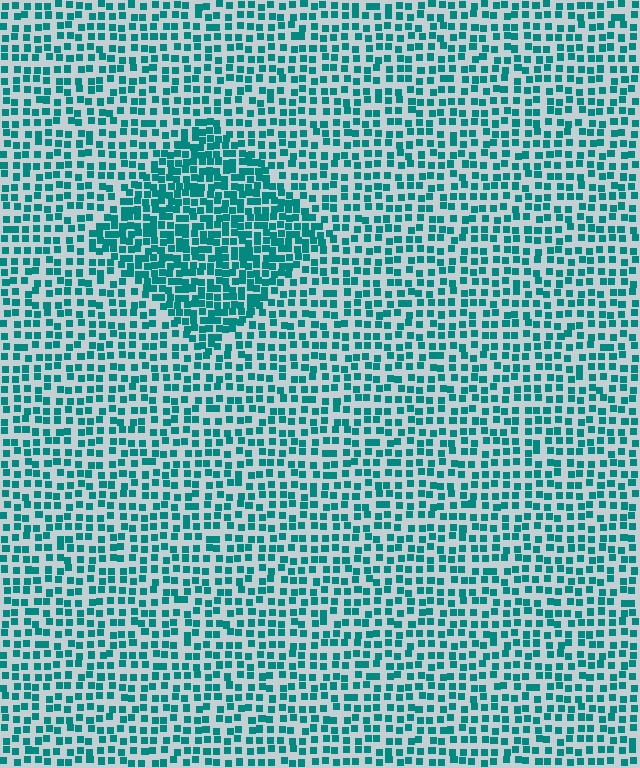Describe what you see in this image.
The image contains small teal elements arranged at two different densities. A diamond-shaped region is visible where the elements are more densely packed than the surrounding area.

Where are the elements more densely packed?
The elements are more densely packed inside the diamond boundary.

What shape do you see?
I see a diamond.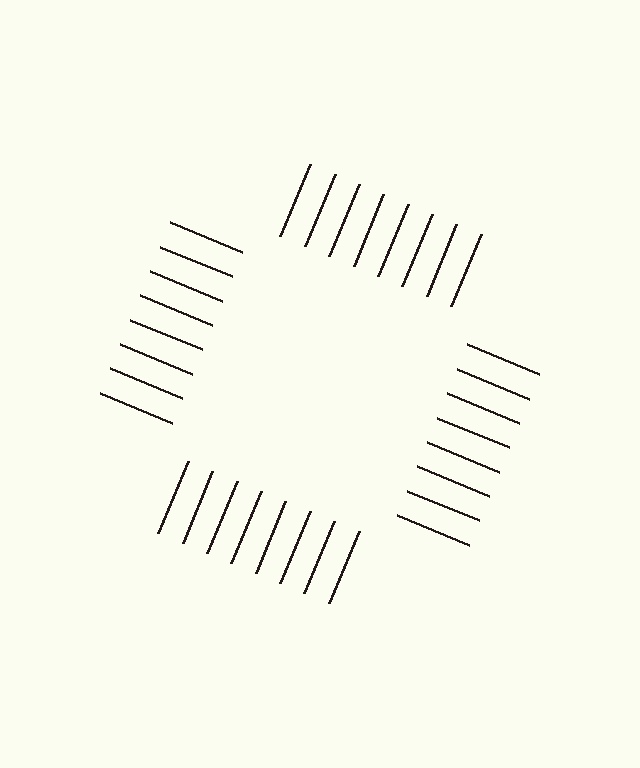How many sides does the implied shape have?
4 sides — the line-ends trace a square.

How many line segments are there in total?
32 — 8 along each of the 4 edges.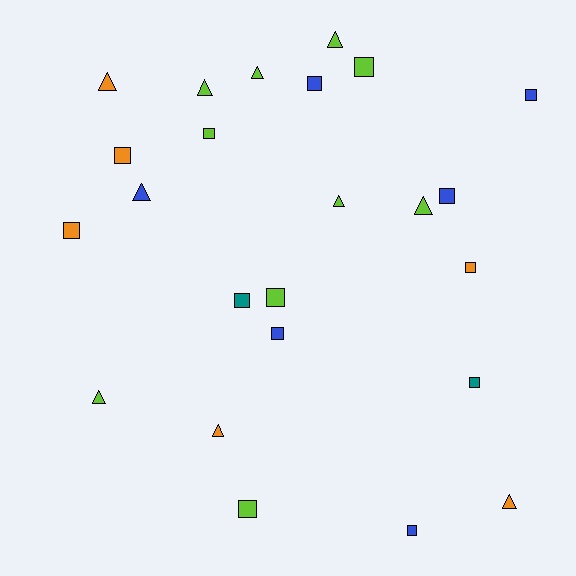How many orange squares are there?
There are 3 orange squares.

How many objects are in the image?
There are 24 objects.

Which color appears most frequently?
Lime, with 10 objects.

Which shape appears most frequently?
Square, with 14 objects.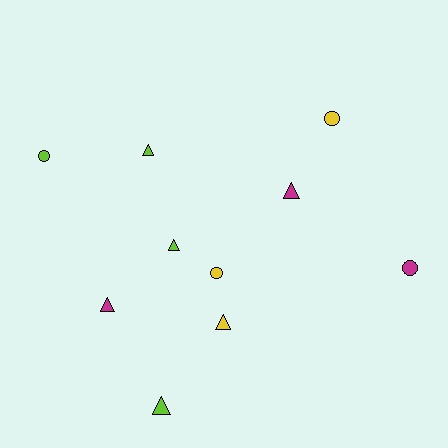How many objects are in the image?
There are 10 objects.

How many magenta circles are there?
There is 1 magenta circle.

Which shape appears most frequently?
Triangle, with 6 objects.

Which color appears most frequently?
Lime, with 4 objects.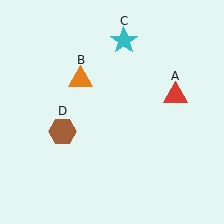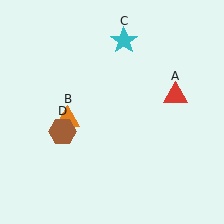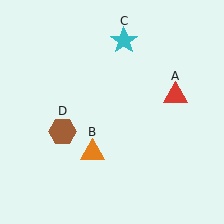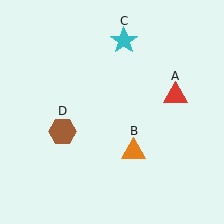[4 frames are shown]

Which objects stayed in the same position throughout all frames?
Red triangle (object A) and cyan star (object C) and brown hexagon (object D) remained stationary.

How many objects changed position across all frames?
1 object changed position: orange triangle (object B).